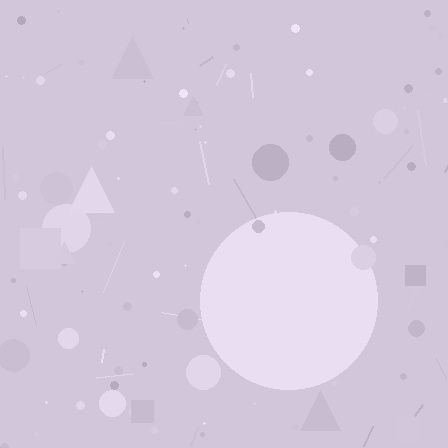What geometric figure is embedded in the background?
A circle is embedded in the background.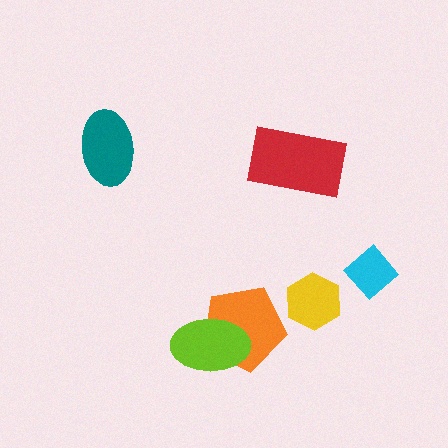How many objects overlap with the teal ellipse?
0 objects overlap with the teal ellipse.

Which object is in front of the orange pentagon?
The lime ellipse is in front of the orange pentagon.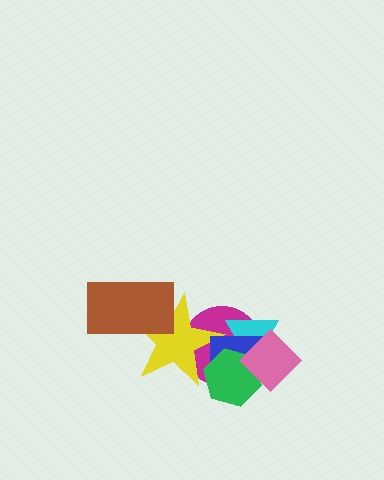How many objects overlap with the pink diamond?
4 objects overlap with the pink diamond.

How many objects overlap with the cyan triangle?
4 objects overlap with the cyan triangle.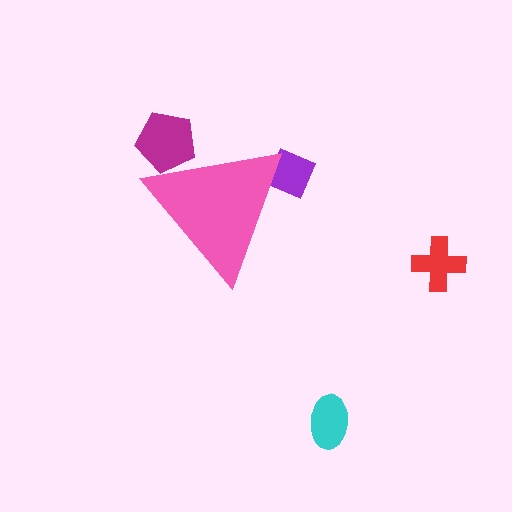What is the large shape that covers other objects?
A pink triangle.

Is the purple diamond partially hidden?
Yes, the purple diamond is partially hidden behind the pink triangle.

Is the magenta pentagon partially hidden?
Yes, the magenta pentagon is partially hidden behind the pink triangle.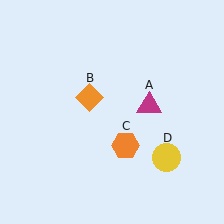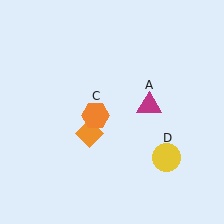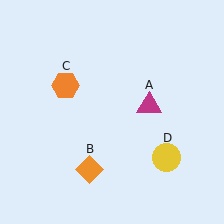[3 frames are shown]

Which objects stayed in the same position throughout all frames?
Magenta triangle (object A) and yellow circle (object D) remained stationary.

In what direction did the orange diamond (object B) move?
The orange diamond (object B) moved down.